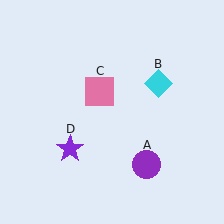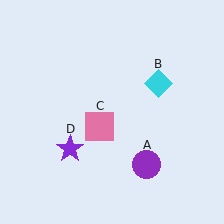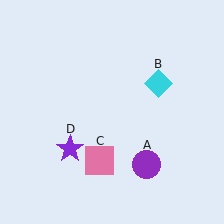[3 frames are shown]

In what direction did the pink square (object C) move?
The pink square (object C) moved down.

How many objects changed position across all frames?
1 object changed position: pink square (object C).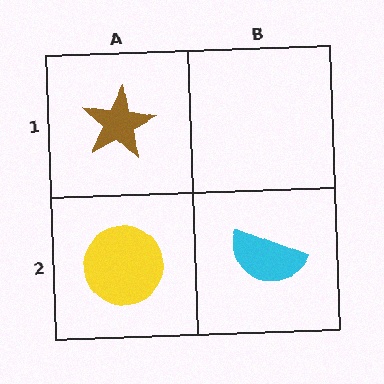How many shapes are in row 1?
1 shape.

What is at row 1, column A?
A brown star.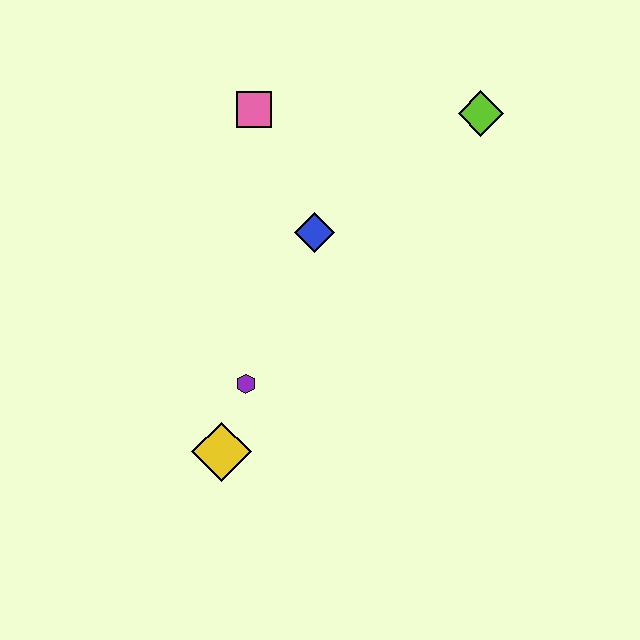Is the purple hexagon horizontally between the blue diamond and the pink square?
No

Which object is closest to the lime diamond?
The blue diamond is closest to the lime diamond.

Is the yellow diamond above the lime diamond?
No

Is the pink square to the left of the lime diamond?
Yes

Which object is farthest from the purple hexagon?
The lime diamond is farthest from the purple hexagon.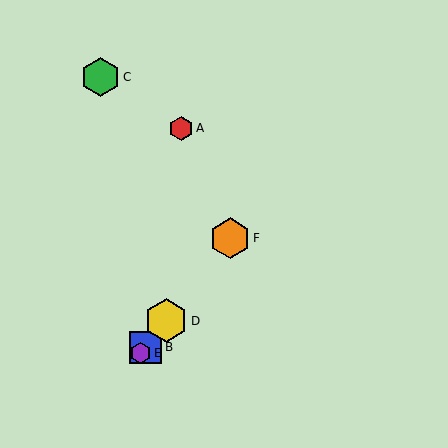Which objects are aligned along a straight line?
Objects B, D, E, F are aligned along a straight line.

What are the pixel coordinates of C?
Object C is at (100, 77).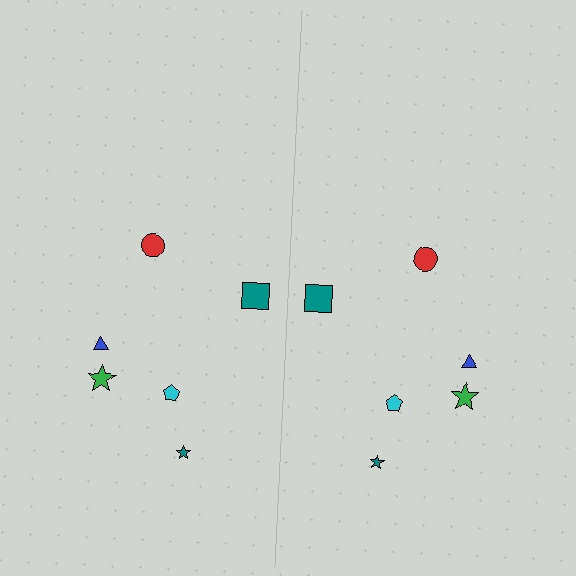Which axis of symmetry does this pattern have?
The pattern has a vertical axis of symmetry running through the center of the image.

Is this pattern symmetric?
Yes, this pattern has bilateral (reflection) symmetry.